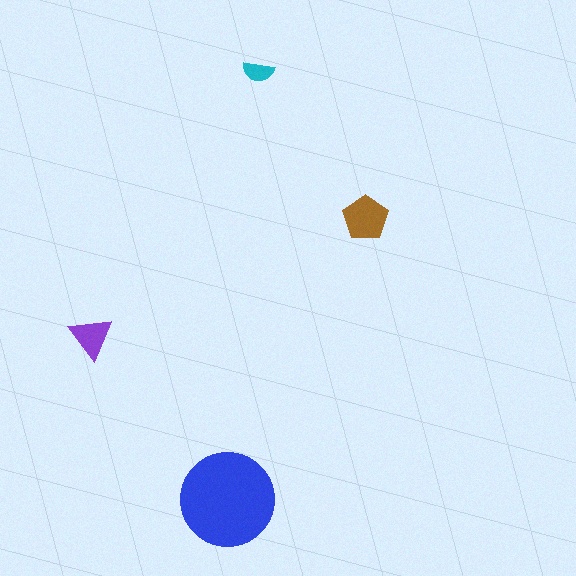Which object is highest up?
The cyan semicircle is topmost.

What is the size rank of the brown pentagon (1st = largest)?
2nd.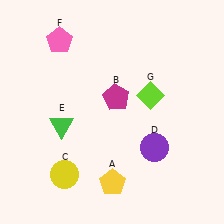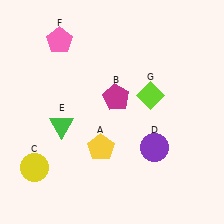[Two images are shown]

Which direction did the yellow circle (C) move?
The yellow circle (C) moved left.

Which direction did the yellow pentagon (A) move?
The yellow pentagon (A) moved up.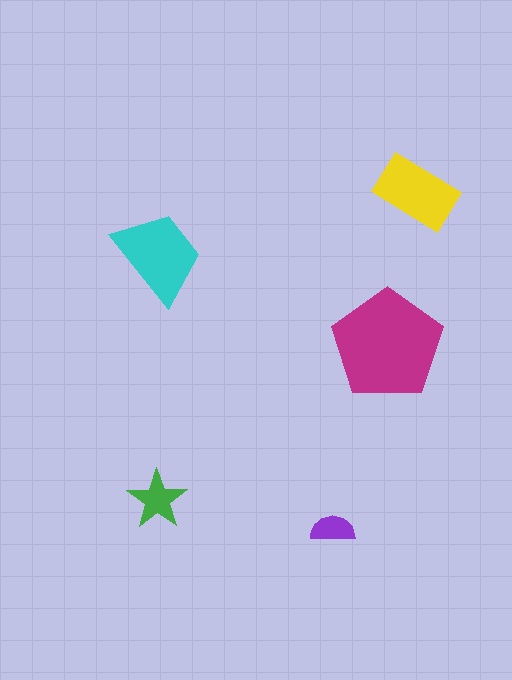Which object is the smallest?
The purple semicircle.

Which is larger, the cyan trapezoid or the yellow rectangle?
The cyan trapezoid.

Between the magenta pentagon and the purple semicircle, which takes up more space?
The magenta pentagon.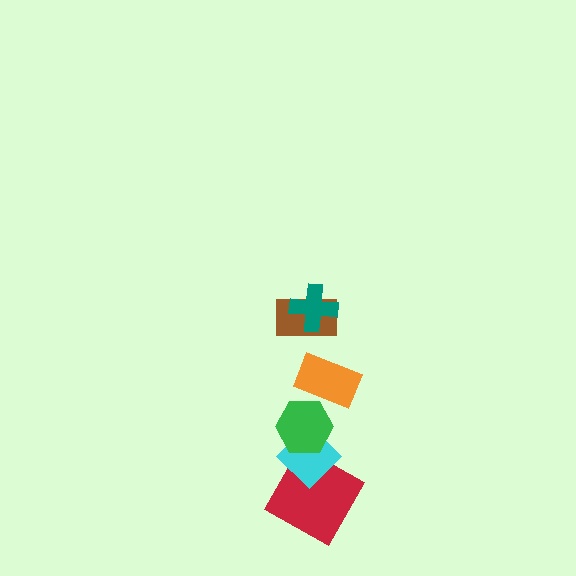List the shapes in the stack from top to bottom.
From top to bottom: the teal cross, the brown rectangle, the orange rectangle, the green hexagon, the cyan diamond, the red square.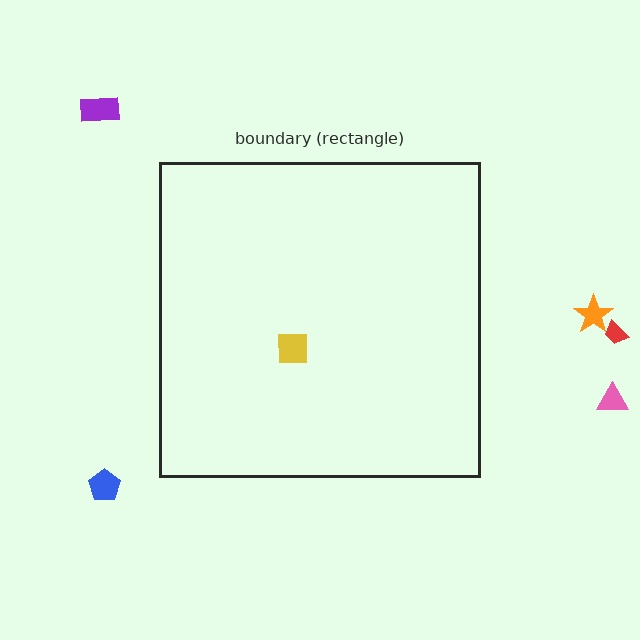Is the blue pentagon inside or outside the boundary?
Outside.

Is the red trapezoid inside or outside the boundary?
Outside.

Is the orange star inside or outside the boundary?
Outside.